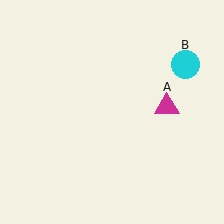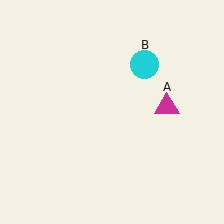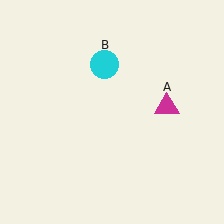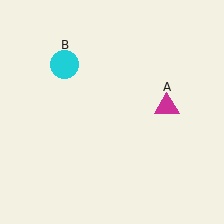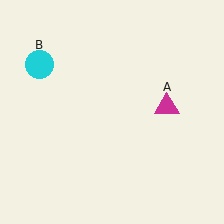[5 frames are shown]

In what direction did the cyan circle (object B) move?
The cyan circle (object B) moved left.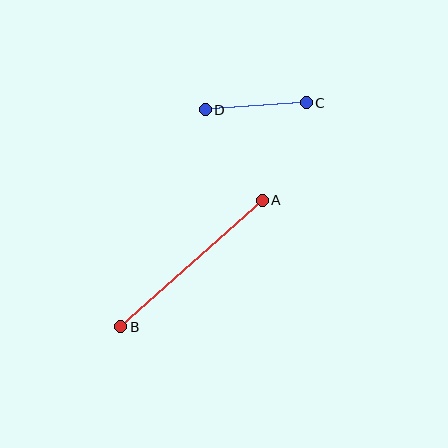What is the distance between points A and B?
The distance is approximately 190 pixels.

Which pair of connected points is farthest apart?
Points A and B are farthest apart.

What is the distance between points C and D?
The distance is approximately 101 pixels.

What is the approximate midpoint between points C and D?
The midpoint is at approximately (256, 106) pixels.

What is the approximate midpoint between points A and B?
The midpoint is at approximately (192, 263) pixels.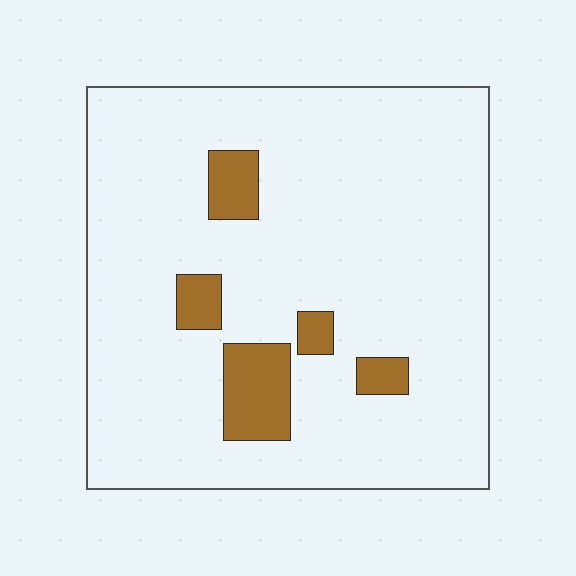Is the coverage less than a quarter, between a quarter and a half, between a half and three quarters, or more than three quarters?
Less than a quarter.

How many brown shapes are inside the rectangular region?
5.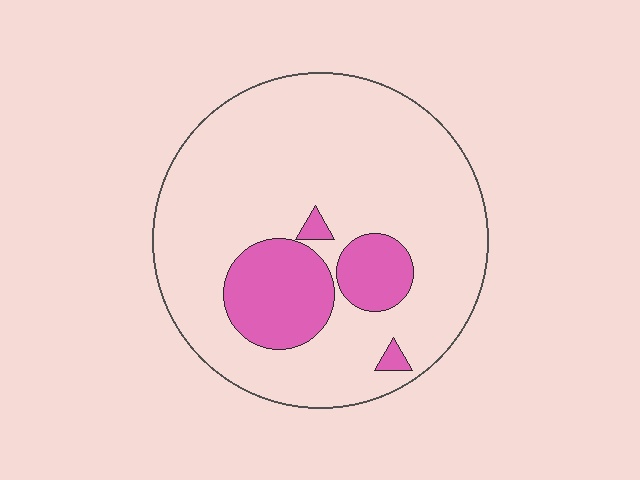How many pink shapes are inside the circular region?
4.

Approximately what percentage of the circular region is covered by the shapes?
Approximately 20%.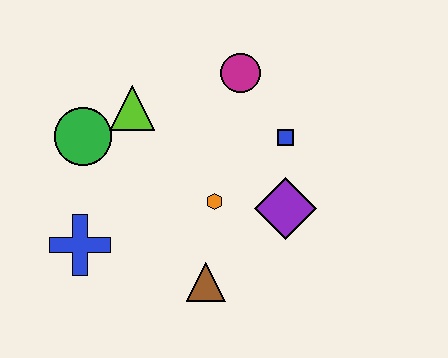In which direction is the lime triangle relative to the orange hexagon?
The lime triangle is above the orange hexagon.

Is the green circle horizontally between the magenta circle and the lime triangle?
No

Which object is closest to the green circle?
The lime triangle is closest to the green circle.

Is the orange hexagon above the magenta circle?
No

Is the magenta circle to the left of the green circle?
No